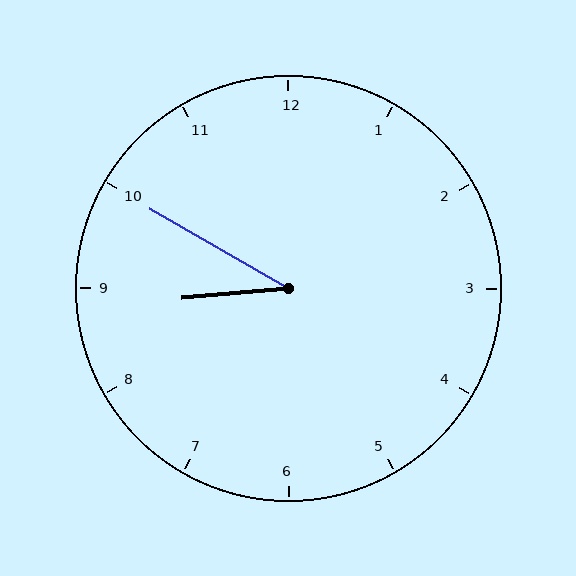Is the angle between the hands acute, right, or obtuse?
It is acute.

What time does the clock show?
8:50.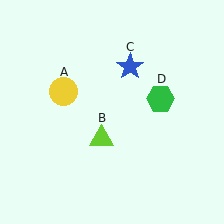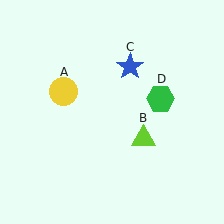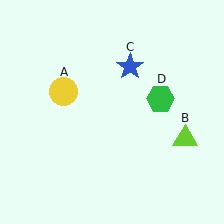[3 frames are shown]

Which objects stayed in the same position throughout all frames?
Yellow circle (object A) and blue star (object C) and green hexagon (object D) remained stationary.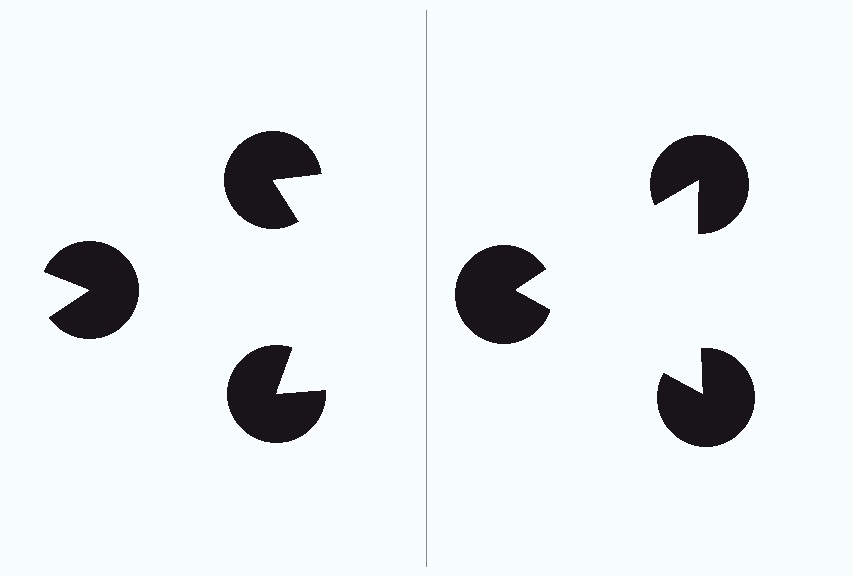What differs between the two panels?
The pac-man discs are positioned identically on both sides; only the wedge orientations differ. On the right they align to a triangle; on the left they are misaligned.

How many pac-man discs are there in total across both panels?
6 — 3 on each side.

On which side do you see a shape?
An illusory triangle appears on the right side. On the left side the wedge cuts are rotated, so no coherent shape forms.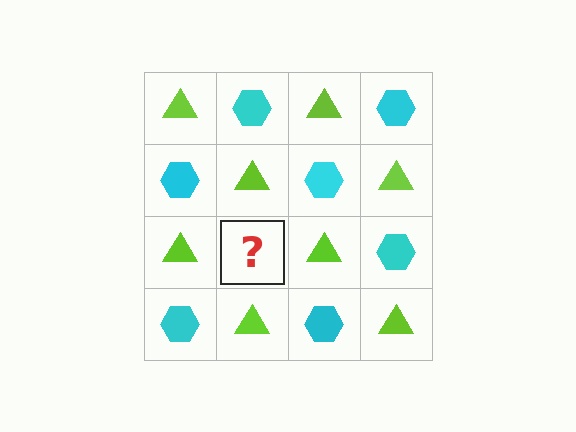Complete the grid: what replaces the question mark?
The question mark should be replaced with a cyan hexagon.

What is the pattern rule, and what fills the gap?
The rule is that it alternates lime triangle and cyan hexagon in a checkerboard pattern. The gap should be filled with a cyan hexagon.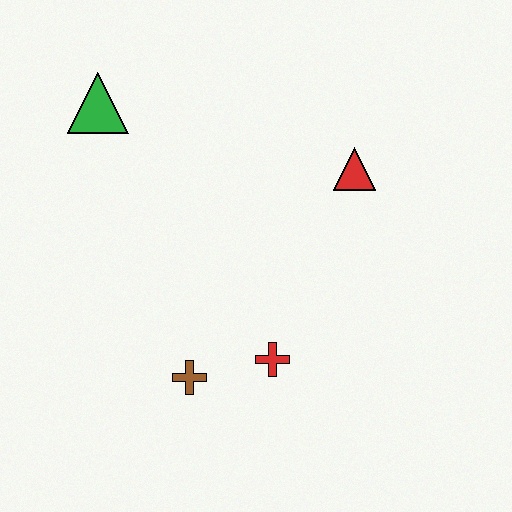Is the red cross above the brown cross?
Yes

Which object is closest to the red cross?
The brown cross is closest to the red cross.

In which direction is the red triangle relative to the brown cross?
The red triangle is above the brown cross.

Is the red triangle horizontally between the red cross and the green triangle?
No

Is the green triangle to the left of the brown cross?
Yes